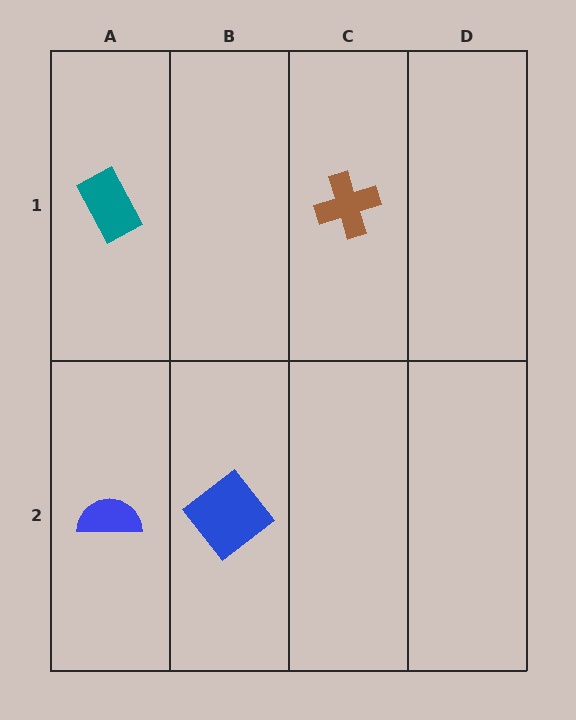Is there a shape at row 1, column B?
No, that cell is empty.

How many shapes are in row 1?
2 shapes.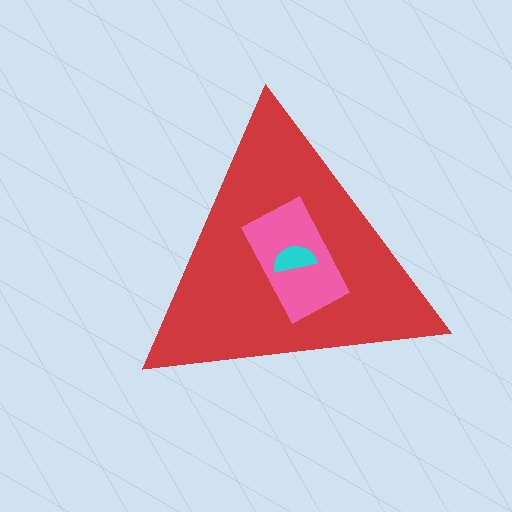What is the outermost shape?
The red triangle.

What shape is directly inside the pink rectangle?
The cyan semicircle.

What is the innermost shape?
The cyan semicircle.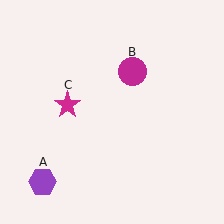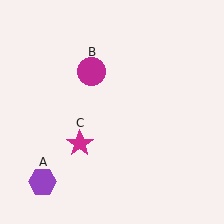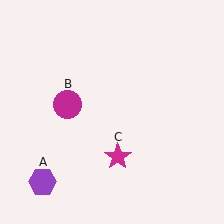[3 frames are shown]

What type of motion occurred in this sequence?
The magenta circle (object B), magenta star (object C) rotated counterclockwise around the center of the scene.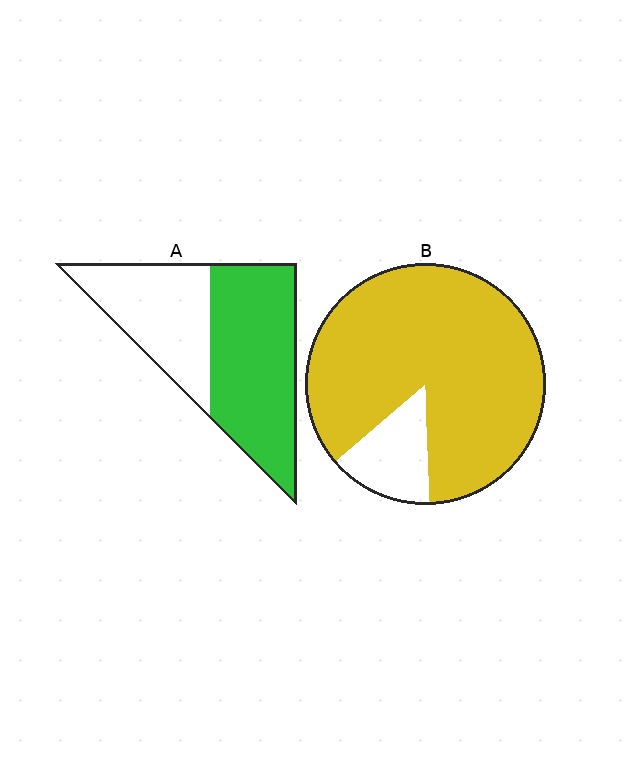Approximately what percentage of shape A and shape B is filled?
A is approximately 60% and B is approximately 85%.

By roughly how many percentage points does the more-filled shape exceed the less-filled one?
By roughly 25 percentage points (B over A).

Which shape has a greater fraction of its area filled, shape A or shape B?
Shape B.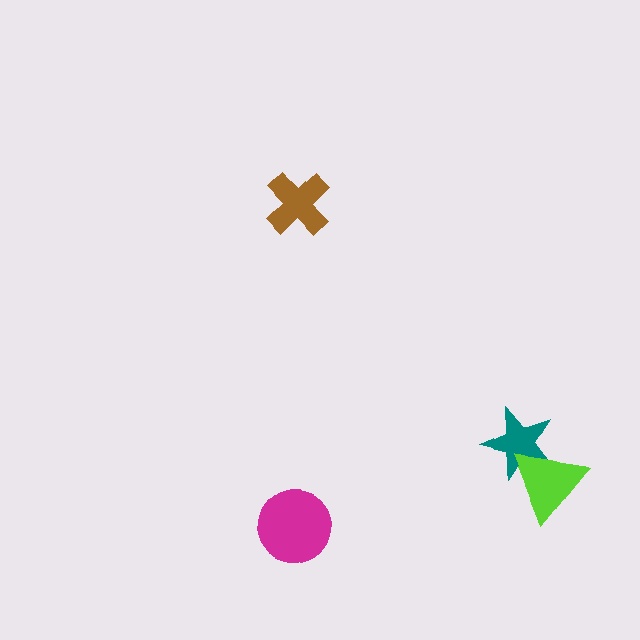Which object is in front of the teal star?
The lime triangle is in front of the teal star.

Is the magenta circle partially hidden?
No, no other shape covers it.